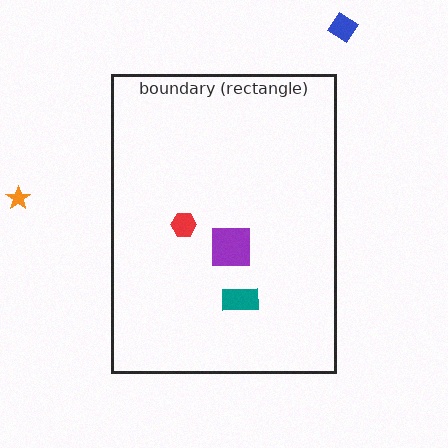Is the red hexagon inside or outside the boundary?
Inside.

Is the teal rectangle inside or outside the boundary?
Inside.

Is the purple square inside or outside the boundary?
Inside.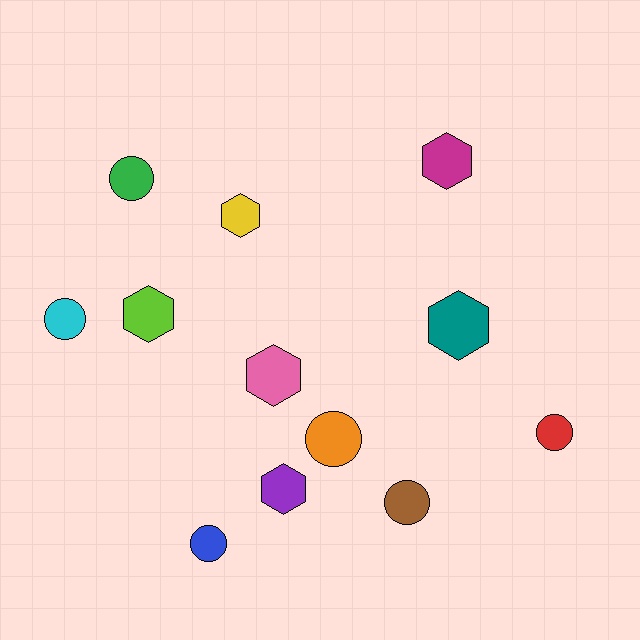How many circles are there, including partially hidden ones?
There are 6 circles.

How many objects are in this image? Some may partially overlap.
There are 12 objects.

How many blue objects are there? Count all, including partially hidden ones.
There is 1 blue object.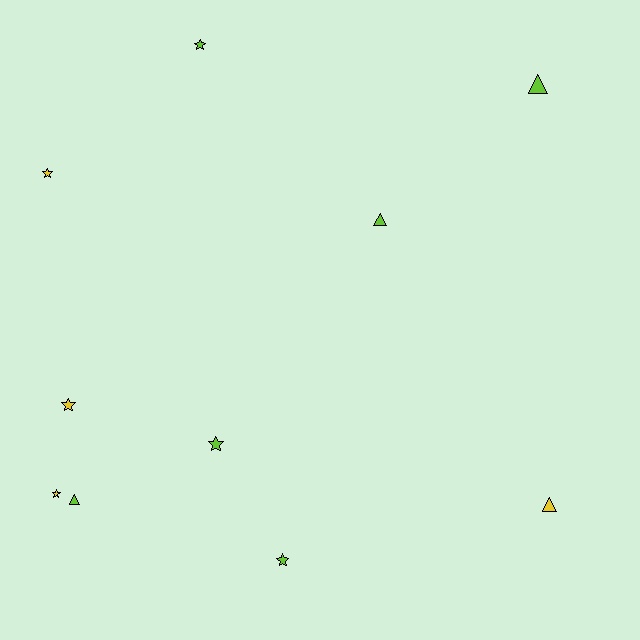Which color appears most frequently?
Lime, with 6 objects.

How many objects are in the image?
There are 10 objects.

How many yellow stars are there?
There are 3 yellow stars.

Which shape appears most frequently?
Star, with 6 objects.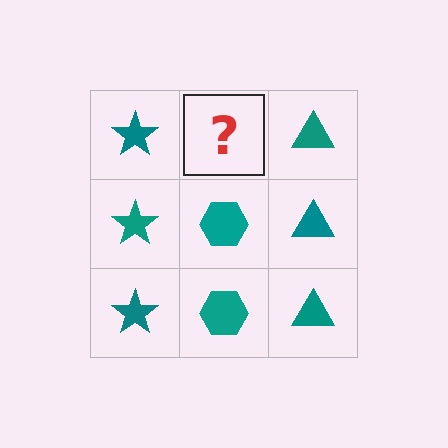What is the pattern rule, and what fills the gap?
The rule is that each column has a consistent shape. The gap should be filled with a teal hexagon.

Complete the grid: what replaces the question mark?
The question mark should be replaced with a teal hexagon.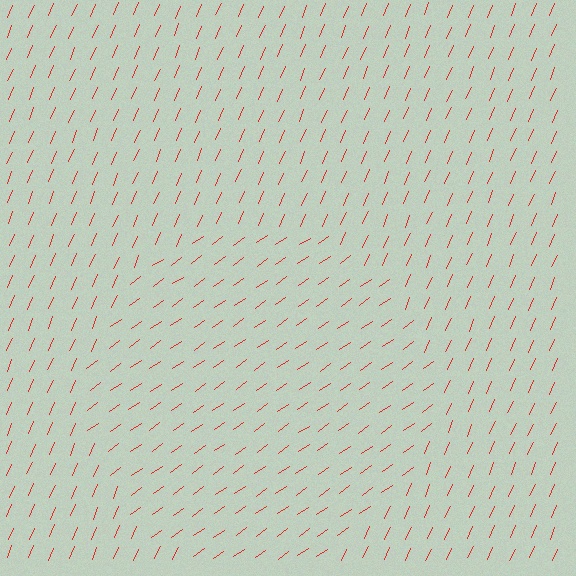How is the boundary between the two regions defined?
The boundary is defined purely by a change in line orientation (approximately 32 degrees difference). All lines are the same color and thickness.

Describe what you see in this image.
The image is filled with small red line segments. A circle region in the image has lines oriented differently from the surrounding lines, creating a visible texture boundary.